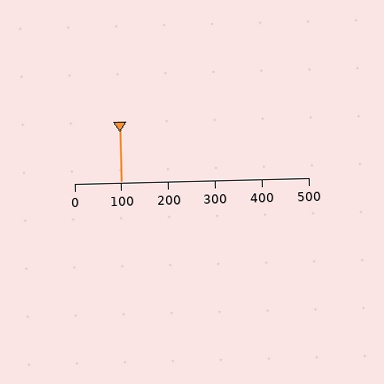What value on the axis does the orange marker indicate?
The marker indicates approximately 100.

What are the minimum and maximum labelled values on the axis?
The axis runs from 0 to 500.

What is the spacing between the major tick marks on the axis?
The major ticks are spaced 100 apart.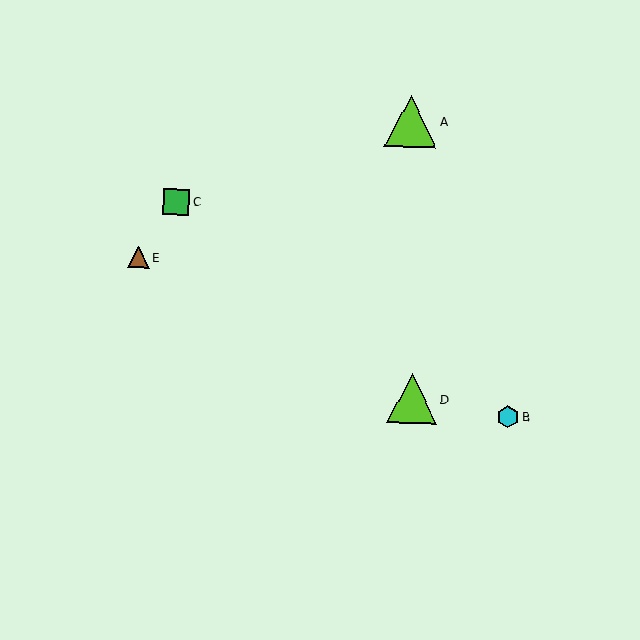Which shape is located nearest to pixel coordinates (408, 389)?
The lime triangle (labeled D) at (412, 398) is nearest to that location.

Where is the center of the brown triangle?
The center of the brown triangle is at (138, 257).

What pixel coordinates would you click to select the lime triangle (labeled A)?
Click at (411, 121) to select the lime triangle A.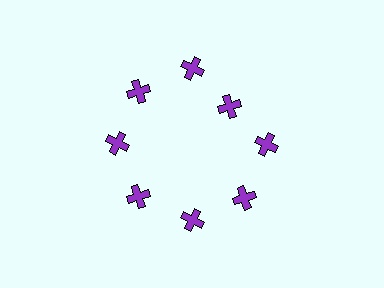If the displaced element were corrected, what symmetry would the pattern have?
It would have 8-fold rotational symmetry — the pattern would map onto itself every 45 degrees.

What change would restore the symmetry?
The symmetry would be restored by moving it outward, back onto the ring so that all 8 crosses sit at equal angles and equal distance from the center.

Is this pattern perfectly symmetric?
No. The 8 purple crosses are arranged in a ring, but one element near the 2 o'clock position is pulled inward toward the center, breaking the 8-fold rotational symmetry.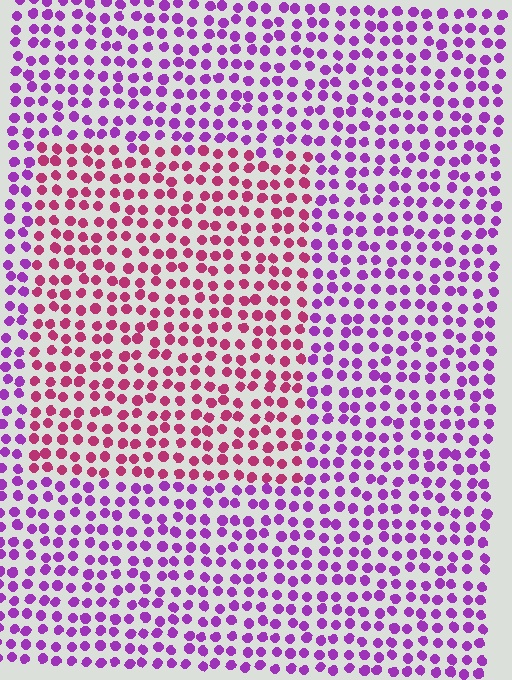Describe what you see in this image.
The image is filled with small purple elements in a uniform arrangement. A rectangle-shaped region is visible where the elements are tinted to a slightly different hue, forming a subtle color boundary.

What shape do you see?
I see a rectangle.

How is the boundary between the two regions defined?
The boundary is defined purely by a slight shift in hue (about 45 degrees). Spacing, size, and orientation are identical on both sides.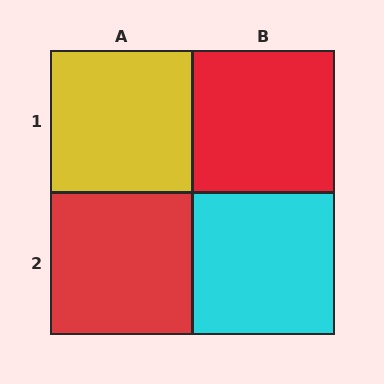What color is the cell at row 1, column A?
Yellow.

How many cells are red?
2 cells are red.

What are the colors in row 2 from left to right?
Red, cyan.